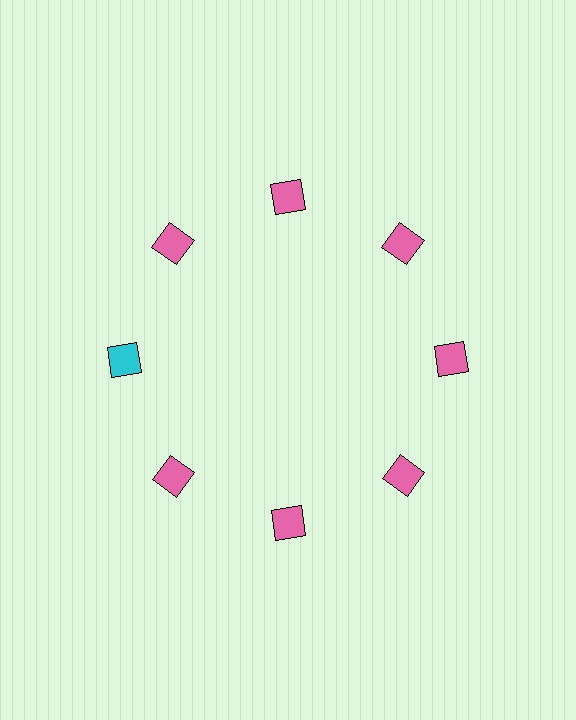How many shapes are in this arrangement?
There are 8 shapes arranged in a ring pattern.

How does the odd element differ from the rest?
It has a different color: cyan instead of pink.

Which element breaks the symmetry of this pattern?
The cyan square at roughly the 9 o'clock position breaks the symmetry. All other shapes are pink squares.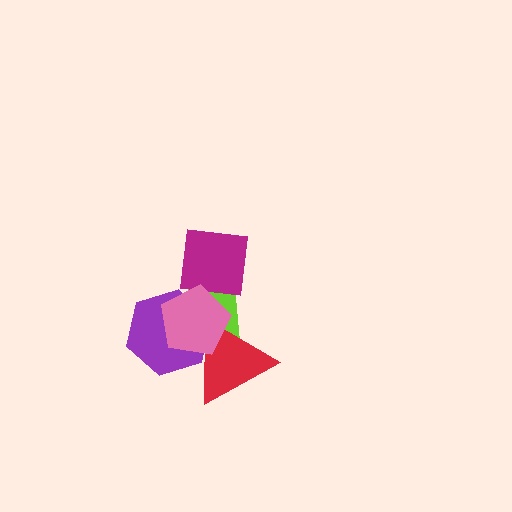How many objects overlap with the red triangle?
3 objects overlap with the red triangle.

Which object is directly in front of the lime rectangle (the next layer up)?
The magenta square is directly in front of the lime rectangle.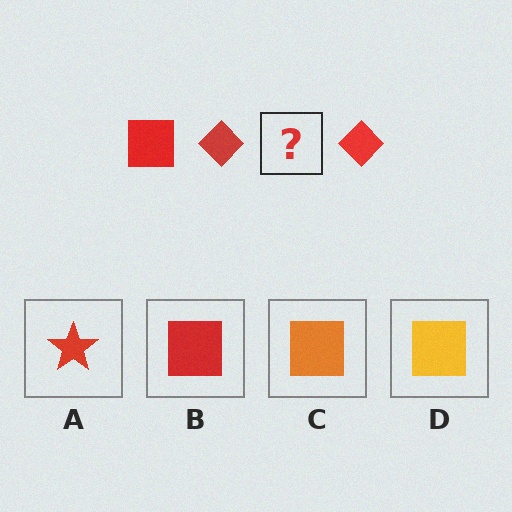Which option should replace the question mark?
Option B.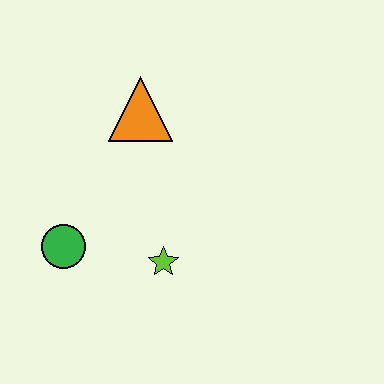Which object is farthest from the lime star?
The orange triangle is farthest from the lime star.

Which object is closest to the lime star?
The green circle is closest to the lime star.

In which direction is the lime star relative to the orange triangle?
The lime star is below the orange triangle.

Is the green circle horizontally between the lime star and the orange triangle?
No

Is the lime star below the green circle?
Yes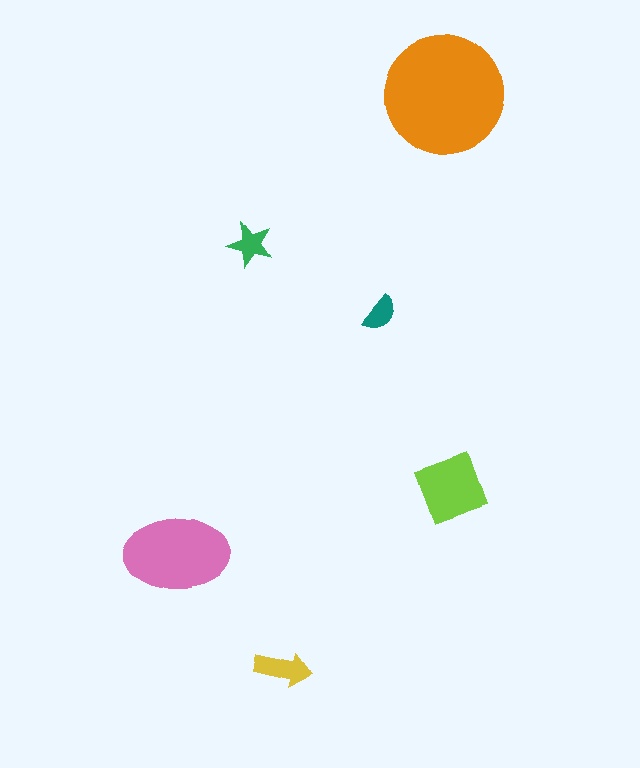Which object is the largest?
The orange circle.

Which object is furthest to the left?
The pink ellipse is leftmost.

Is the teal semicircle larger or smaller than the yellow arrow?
Smaller.